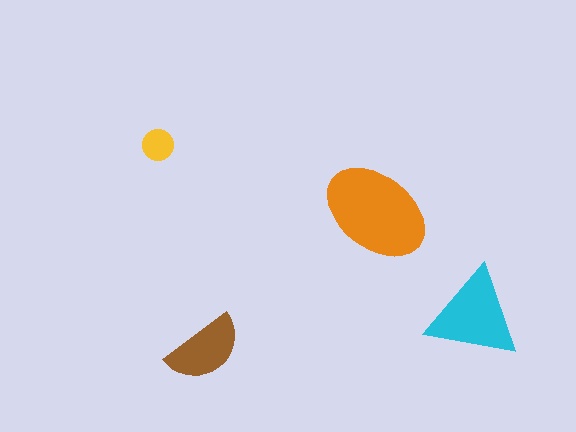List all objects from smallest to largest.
The yellow circle, the brown semicircle, the cyan triangle, the orange ellipse.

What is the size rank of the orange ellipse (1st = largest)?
1st.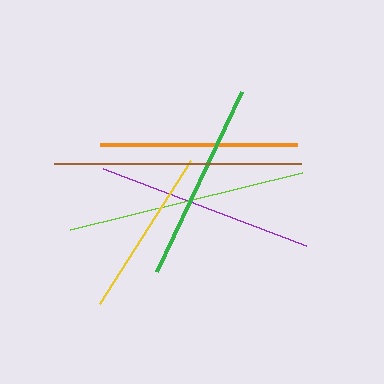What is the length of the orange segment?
The orange segment is approximately 198 pixels long.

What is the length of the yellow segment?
The yellow segment is approximately 170 pixels long.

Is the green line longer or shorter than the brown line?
The brown line is longer than the green line.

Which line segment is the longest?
The brown line is the longest at approximately 247 pixels.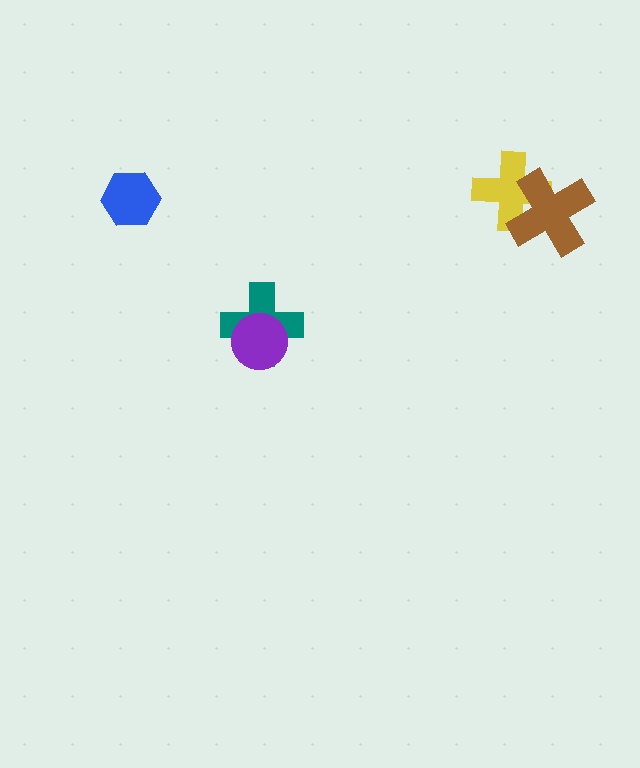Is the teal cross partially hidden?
Yes, it is partially covered by another shape.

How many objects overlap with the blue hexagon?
0 objects overlap with the blue hexagon.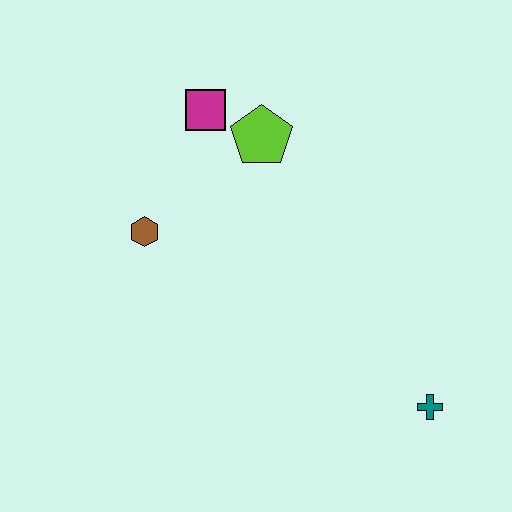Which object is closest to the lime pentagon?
The magenta square is closest to the lime pentagon.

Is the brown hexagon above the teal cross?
Yes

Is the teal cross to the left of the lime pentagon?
No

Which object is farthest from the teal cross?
The magenta square is farthest from the teal cross.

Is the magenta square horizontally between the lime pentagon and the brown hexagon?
Yes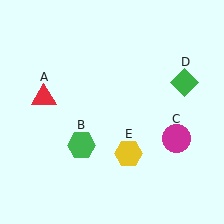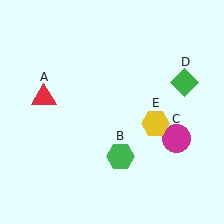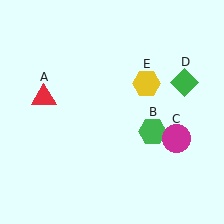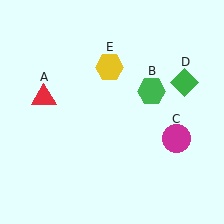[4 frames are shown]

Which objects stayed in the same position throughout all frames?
Red triangle (object A) and magenta circle (object C) and green diamond (object D) remained stationary.